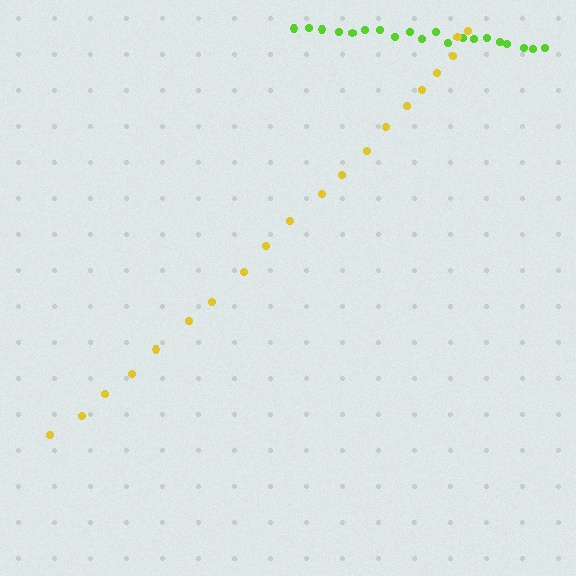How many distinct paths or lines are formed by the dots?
There are 2 distinct paths.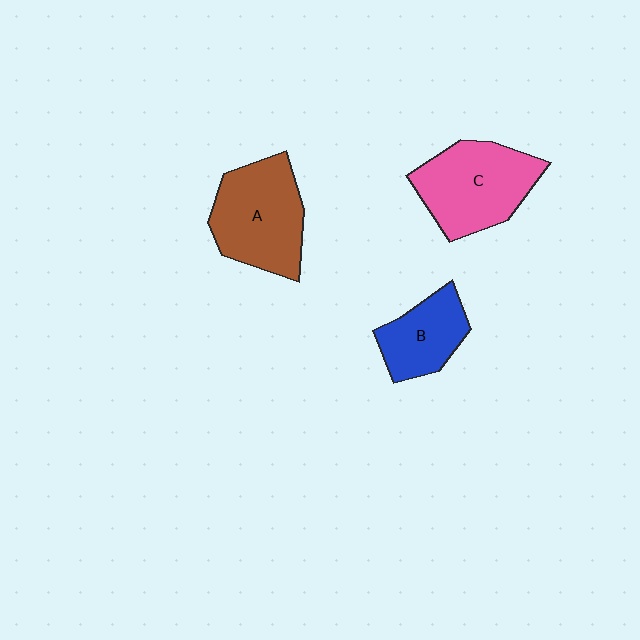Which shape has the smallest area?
Shape B (blue).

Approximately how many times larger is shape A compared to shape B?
Approximately 1.6 times.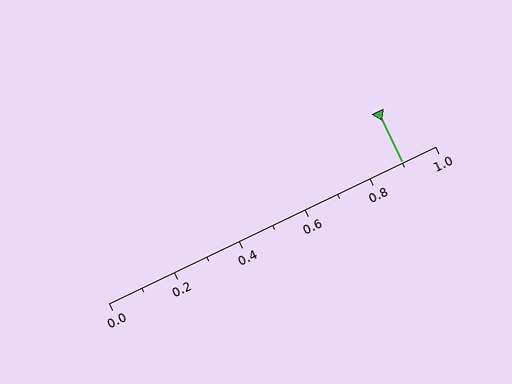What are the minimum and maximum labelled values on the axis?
The axis runs from 0.0 to 1.0.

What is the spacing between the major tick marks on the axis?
The major ticks are spaced 0.2 apart.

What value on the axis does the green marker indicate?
The marker indicates approximately 0.9.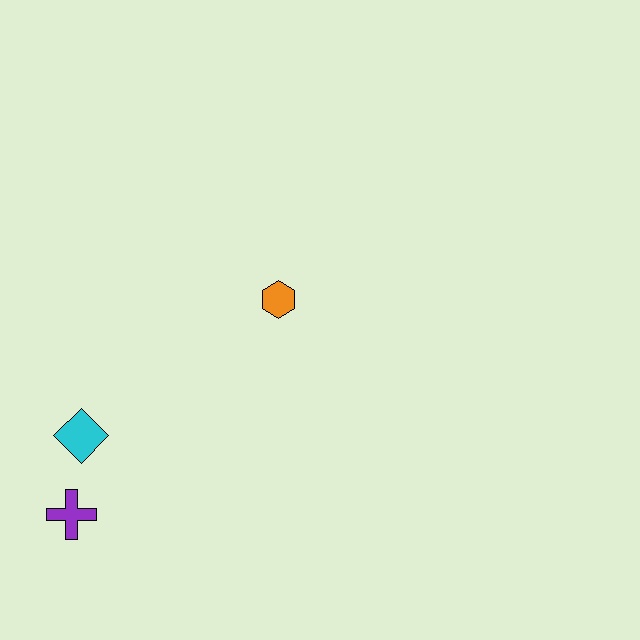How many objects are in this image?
There are 3 objects.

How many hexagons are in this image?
There is 1 hexagon.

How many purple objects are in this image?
There is 1 purple object.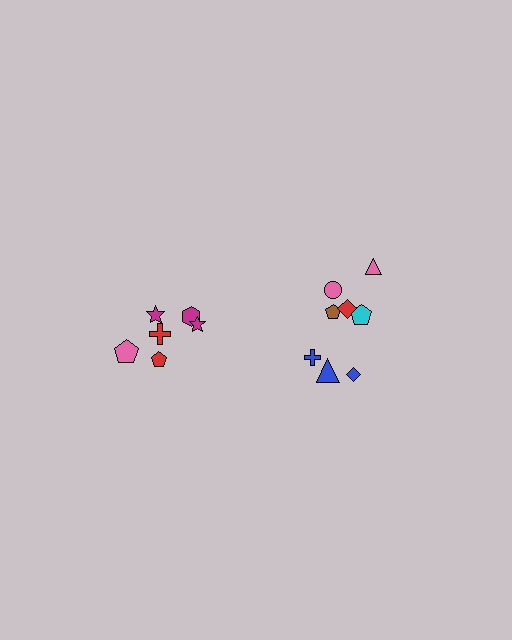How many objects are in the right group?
There are 8 objects.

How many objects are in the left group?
There are 6 objects.